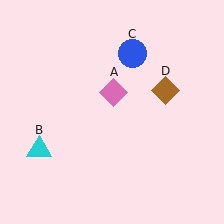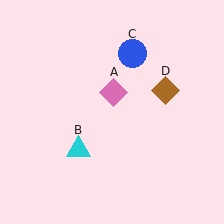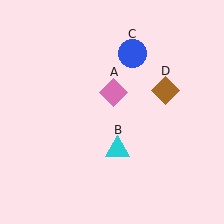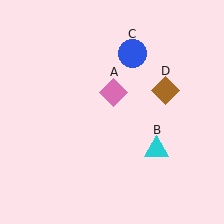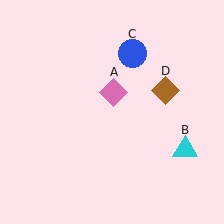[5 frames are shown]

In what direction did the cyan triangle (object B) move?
The cyan triangle (object B) moved right.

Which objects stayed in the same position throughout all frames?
Pink diamond (object A) and blue circle (object C) and brown diamond (object D) remained stationary.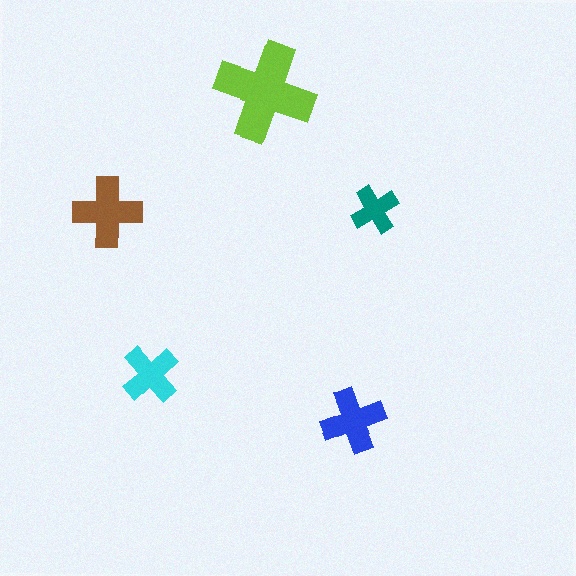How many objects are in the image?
There are 5 objects in the image.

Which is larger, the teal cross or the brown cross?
The brown one.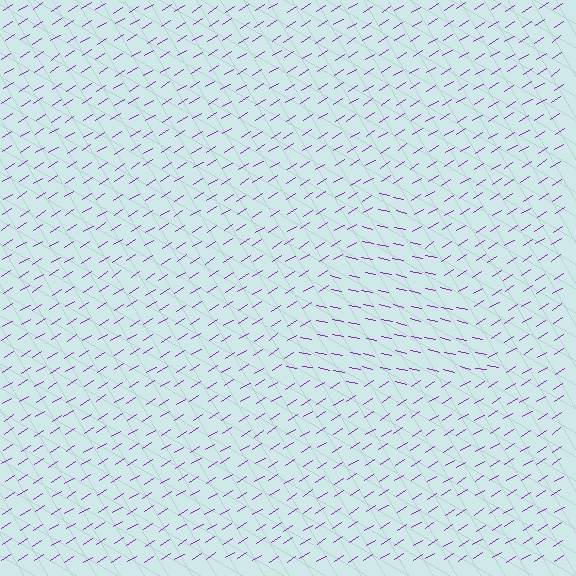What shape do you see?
I see a triangle.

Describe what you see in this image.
The image is filled with small purple line segments. A triangle region in the image has lines oriented differently from the surrounding lines, creating a visible texture boundary.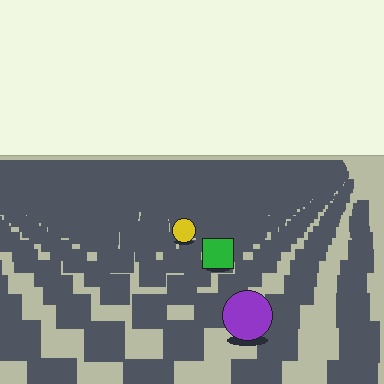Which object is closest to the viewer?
The purple circle is closest. The texture marks near it are larger and more spread out.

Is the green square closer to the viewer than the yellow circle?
Yes. The green square is closer — you can tell from the texture gradient: the ground texture is coarser near it.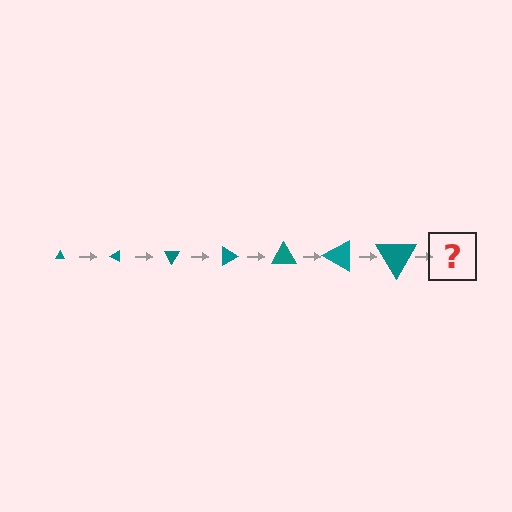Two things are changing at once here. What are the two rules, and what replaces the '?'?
The two rules are that the triangle grows larger each step and it rotates 30 degrees each step. The '?' should be a triangle, larger than the previous one and rotated 210 degrees from the start.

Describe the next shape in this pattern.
It should be a triangle, larger than the previous one and rotated 210 degrees from the start.